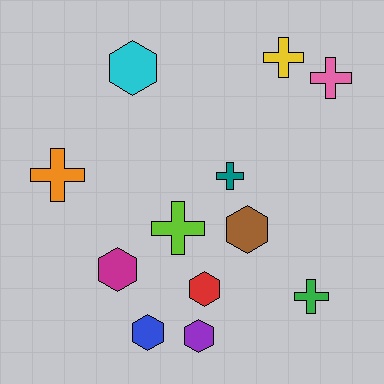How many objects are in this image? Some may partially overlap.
There are 12 objects.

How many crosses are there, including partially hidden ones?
There are 6 crosses.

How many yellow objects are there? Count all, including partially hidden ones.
There is 1 yellow object.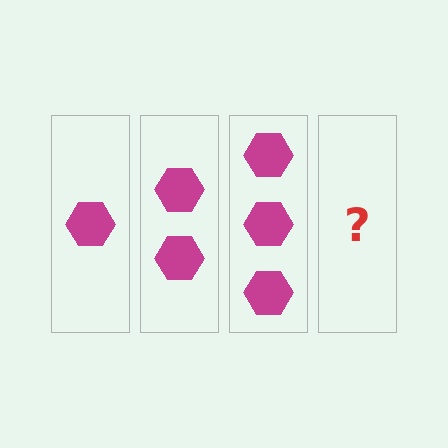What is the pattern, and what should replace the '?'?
The pattern is that each step adds one more hexagon. The '?' should be 4 hexagons.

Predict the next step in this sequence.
The next step is 4 hexagons.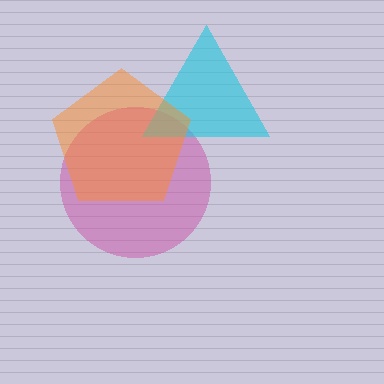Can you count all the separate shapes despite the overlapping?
Yes, there are 3 separate shapes.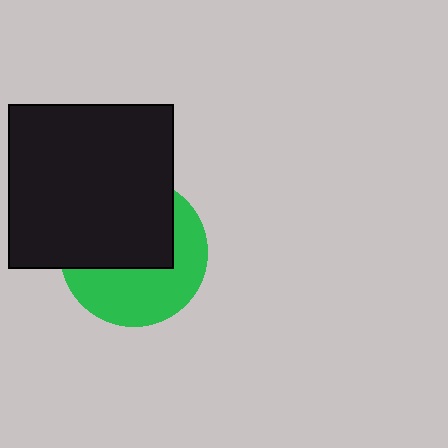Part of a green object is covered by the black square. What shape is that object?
It is a circle.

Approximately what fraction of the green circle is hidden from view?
Roughly 52% of the green circle is hidden behind the black square.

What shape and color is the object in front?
The object in front is a black square.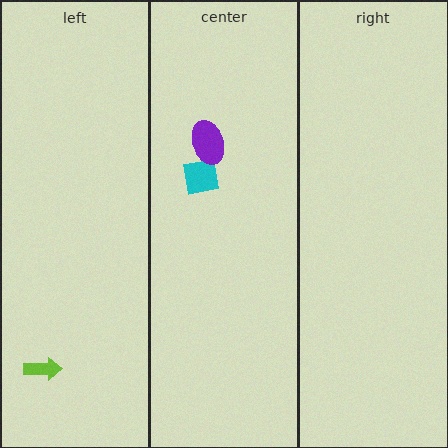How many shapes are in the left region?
1.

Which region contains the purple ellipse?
The center region.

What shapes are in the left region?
The lime arrow.